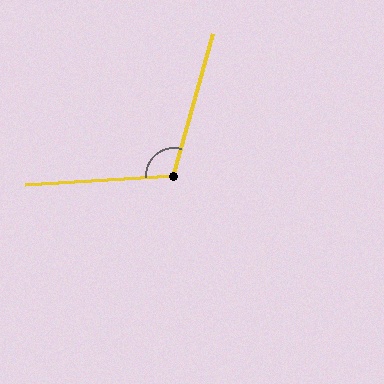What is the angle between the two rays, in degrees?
Approximately 109 degrees.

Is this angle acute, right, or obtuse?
It is obtuse.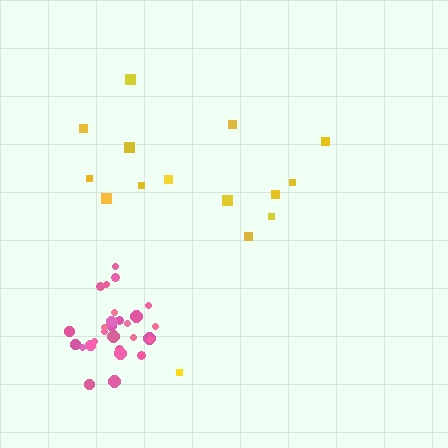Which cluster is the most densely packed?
Pink.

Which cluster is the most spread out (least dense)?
Yellow.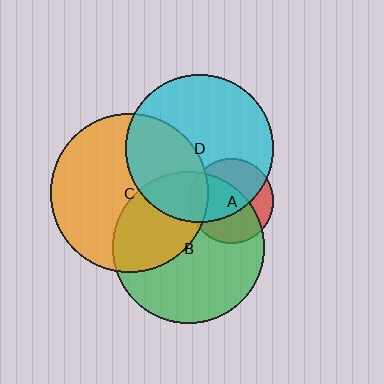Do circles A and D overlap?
Yes.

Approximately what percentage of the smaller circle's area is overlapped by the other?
Approximately 60%.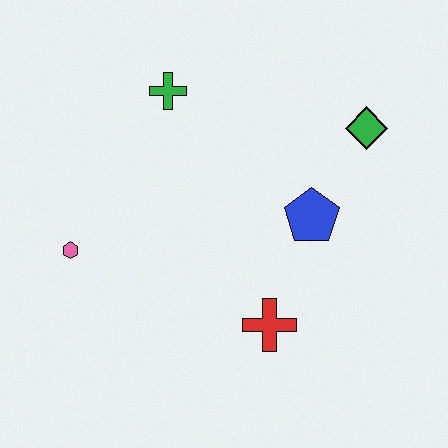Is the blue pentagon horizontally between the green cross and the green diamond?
Yes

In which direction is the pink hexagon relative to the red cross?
The pink hexagon is to the left of the red cross.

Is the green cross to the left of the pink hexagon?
No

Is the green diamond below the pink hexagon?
No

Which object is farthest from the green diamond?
The pink hexagon is farthest from the green diamond.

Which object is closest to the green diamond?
The blue pentagon is closest to the green diamond.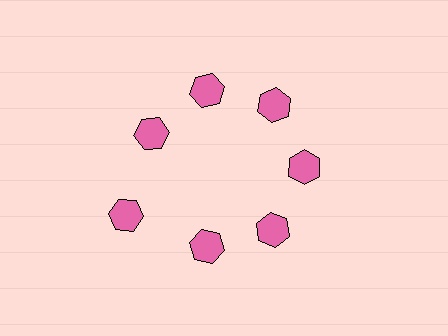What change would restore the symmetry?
The symmetry would be restored by moving it inward, back onto the ring so that all 7 hexagons sit at equal angles and equal distance from the center.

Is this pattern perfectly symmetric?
No. The 7 pink hexagons are arranged in a ring, but one element near the 8 o'clock position is pushed outward from the center, breaking the 7-fold rotational symmetry.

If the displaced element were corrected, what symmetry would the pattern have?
It would have 7-fold rotational symmetry — the pattern would map onto itself every 51 degrees.